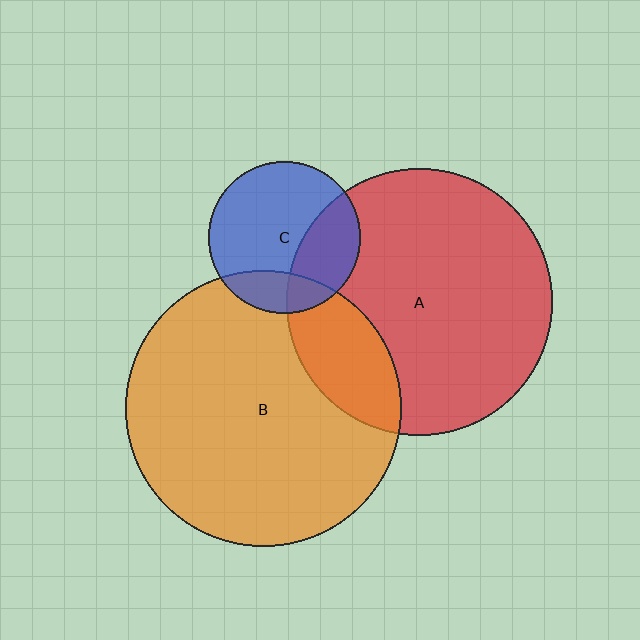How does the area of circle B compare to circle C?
Approximately 3.3 times.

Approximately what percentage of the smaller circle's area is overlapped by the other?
Approximately 20%.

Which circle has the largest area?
Circle B (orange).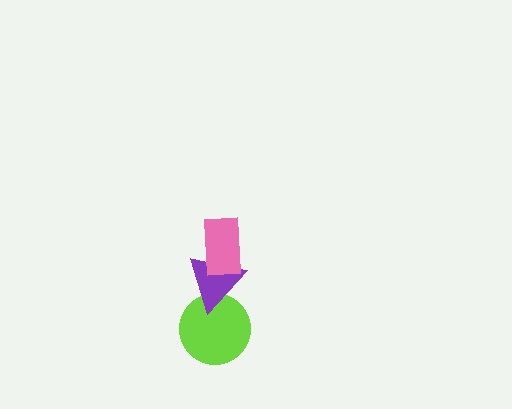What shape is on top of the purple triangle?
The pink rectangle is on top of the purple triangle.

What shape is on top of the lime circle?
The purple triangle is on top of the lime circle.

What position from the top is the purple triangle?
The purple triangle is 2nd from the top.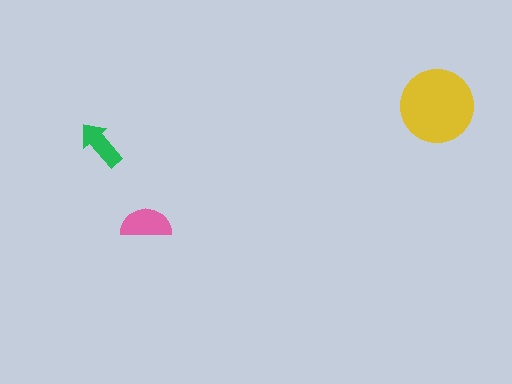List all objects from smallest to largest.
The green arrow, the pink semicircle, the yellow circle.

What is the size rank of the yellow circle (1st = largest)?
1st.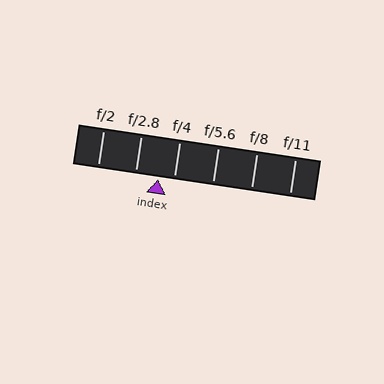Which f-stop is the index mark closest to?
The index mark is closest to f/4.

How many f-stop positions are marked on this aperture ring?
There are 6 f-stop positions marked.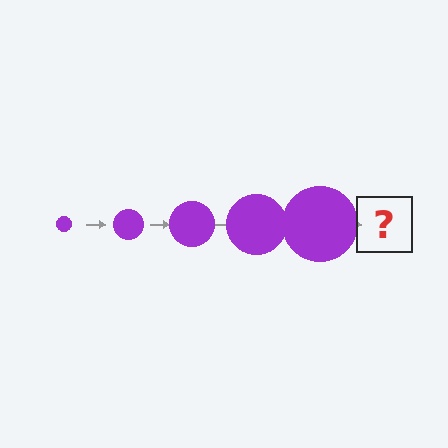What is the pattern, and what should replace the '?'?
The pattern is that the circle gets progressively larger each step. The '?' should be a purple circle, larger than the previous one.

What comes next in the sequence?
The next element should be a purple circle, larger than the previous one.